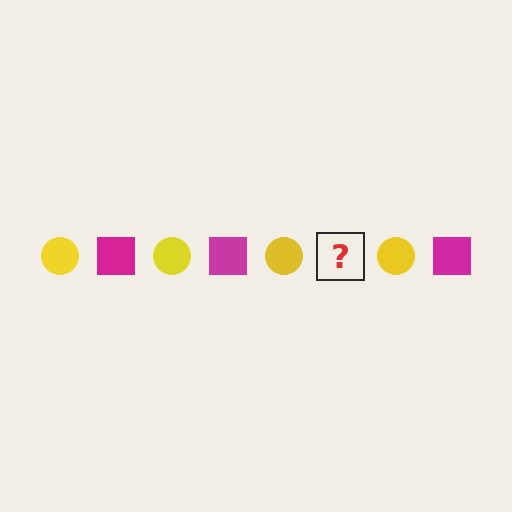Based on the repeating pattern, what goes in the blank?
The blank should be a magenta square.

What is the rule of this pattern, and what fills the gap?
The rule is that the pattern alternates between yellow circle and magenta square. The gap should be filled with a magenta square.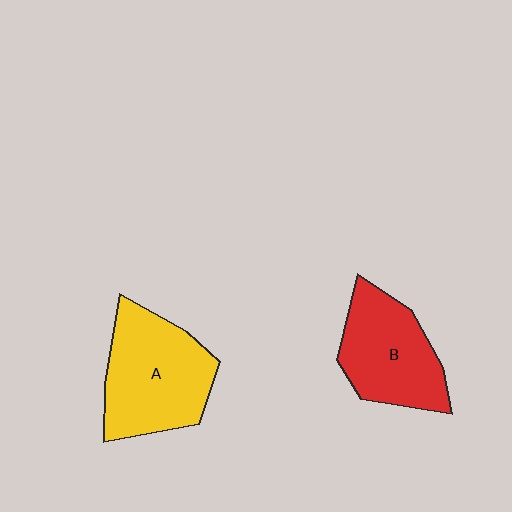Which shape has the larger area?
Shape A (yellow).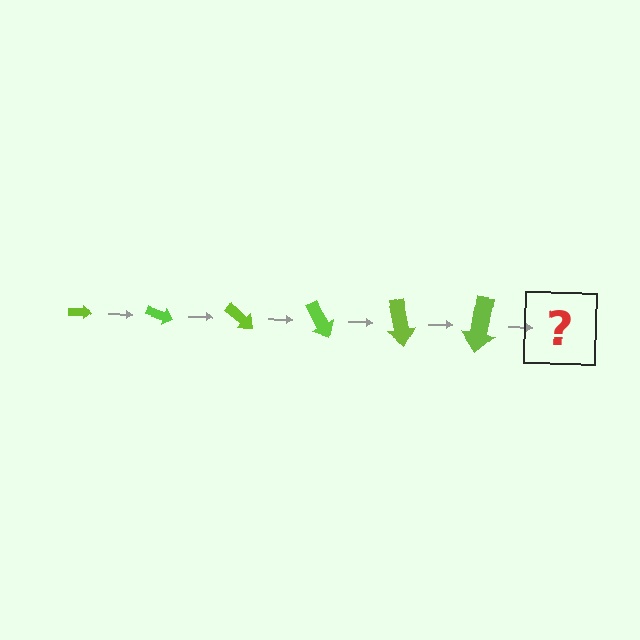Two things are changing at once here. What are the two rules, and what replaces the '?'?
The two rules are that the arrow grows larger each step and it rotates 20 degrees each step. The '?' should be an arrow, larger than the previous one and rotated 120 degrees from the start.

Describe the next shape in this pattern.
It should be an arrow, larger than the previous one and rotated 120 degrees from the start.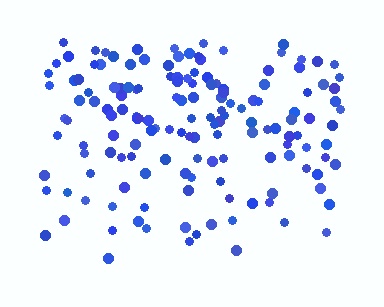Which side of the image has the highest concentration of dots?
The top.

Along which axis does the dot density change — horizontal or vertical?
Vertical.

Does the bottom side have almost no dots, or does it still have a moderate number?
Still a moderate number, just noticeably fewer than the top.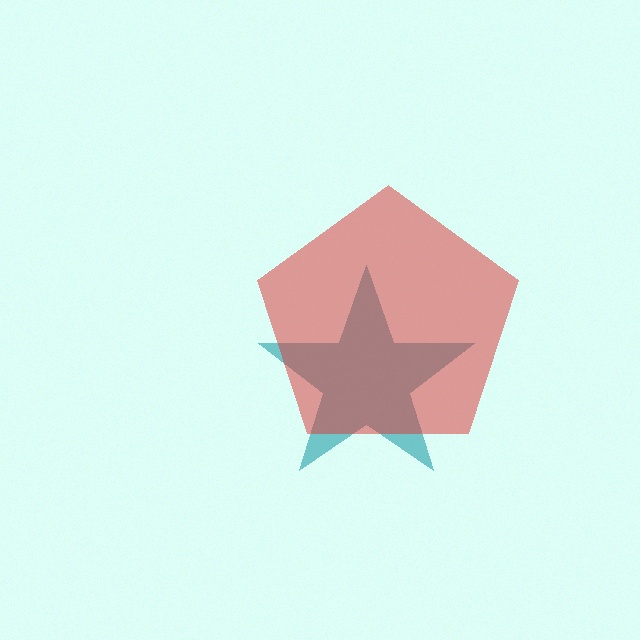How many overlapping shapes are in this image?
There are 2 overlapping shapes in the image.